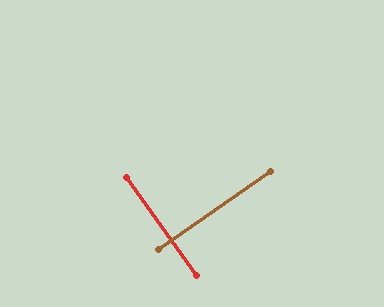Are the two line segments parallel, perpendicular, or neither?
Perpendicular — they meet at approximately 89°.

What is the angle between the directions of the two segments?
Approximately 89 degrees.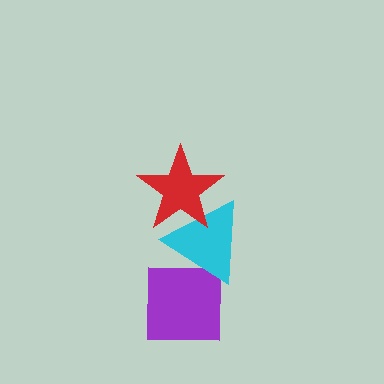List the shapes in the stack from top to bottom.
From top to bottom: the red star, the cyan triangle, the purple square.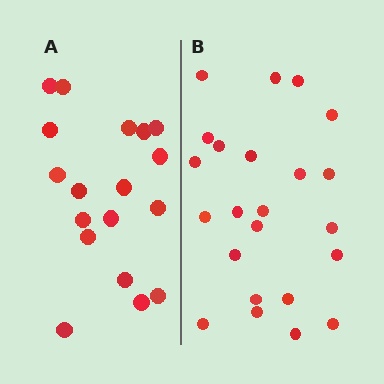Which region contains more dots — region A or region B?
Region B (the right region) has more dots.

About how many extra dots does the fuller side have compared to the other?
Region B has about 5 more dots than region A.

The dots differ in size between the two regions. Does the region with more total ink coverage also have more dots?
No. Region A has more total ink coverage because its dots are larger, but region B actually contains more individual dots. Total area can be misleading — the number of items is what matters here.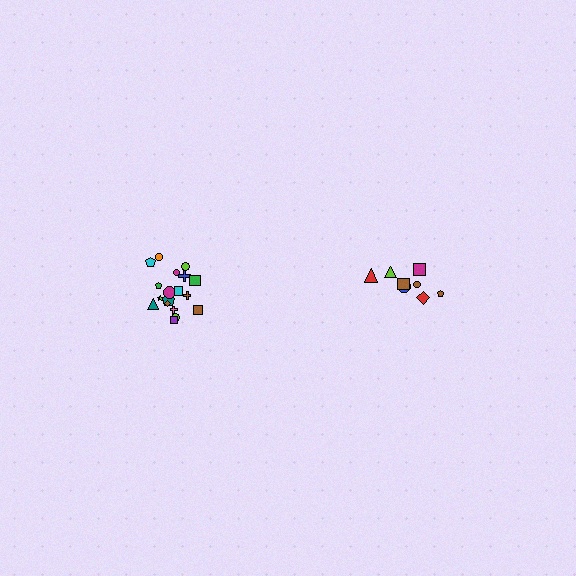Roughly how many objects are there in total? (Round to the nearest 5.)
Roughly 25 objects in total.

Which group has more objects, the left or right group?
The left group.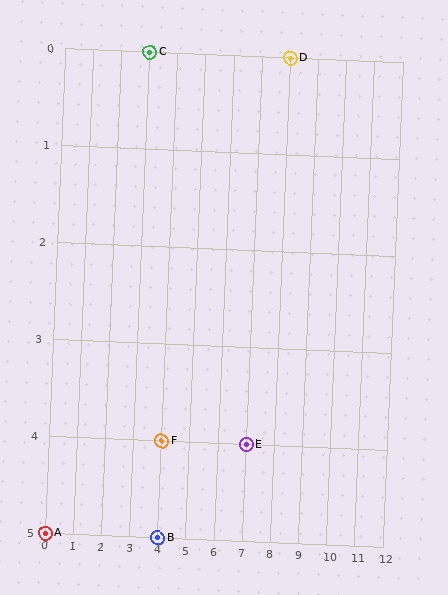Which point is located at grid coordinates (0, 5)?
Point A is at (0, 5).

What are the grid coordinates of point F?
Point F is at grid coordinates (4, 4).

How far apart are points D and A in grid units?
Points D and A are 8 columns and 5 rows apart (about 9.4 grid units diagonally).